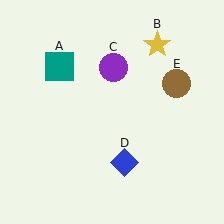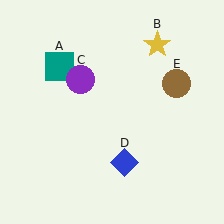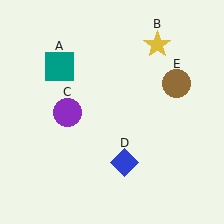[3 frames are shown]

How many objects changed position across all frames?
1 object changed position: purple circle (object C).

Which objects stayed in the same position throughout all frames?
Teal square (object A) and yellow star (object B) and blue diamond (object D) and brown circle (object E) remained stationary.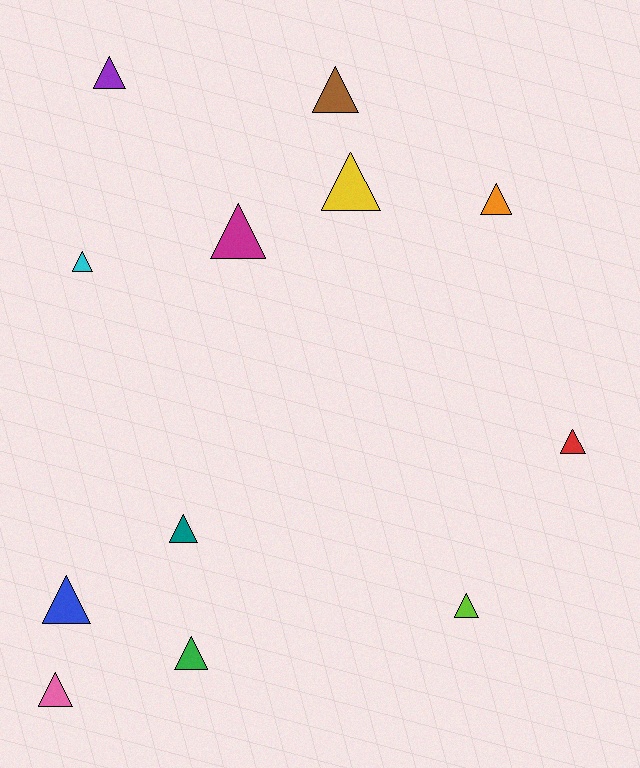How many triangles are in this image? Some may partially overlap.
There are 12 triangles.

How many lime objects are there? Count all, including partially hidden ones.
There is 1 lime object.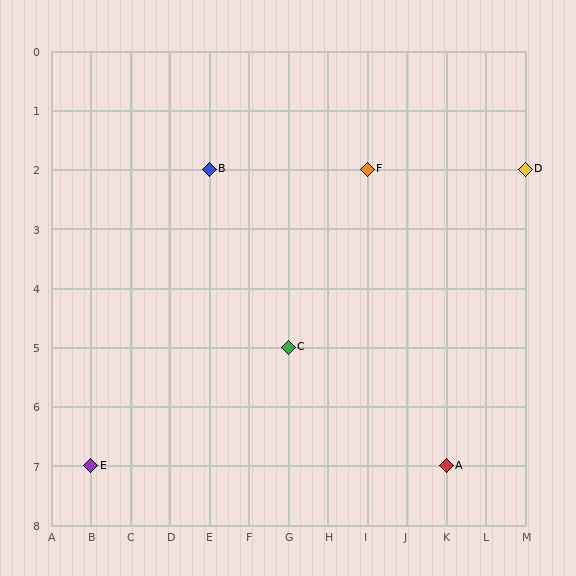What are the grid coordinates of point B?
Point B is at grid coordinates (E, 2).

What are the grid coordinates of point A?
Point A is at grid coordinates (K, 7).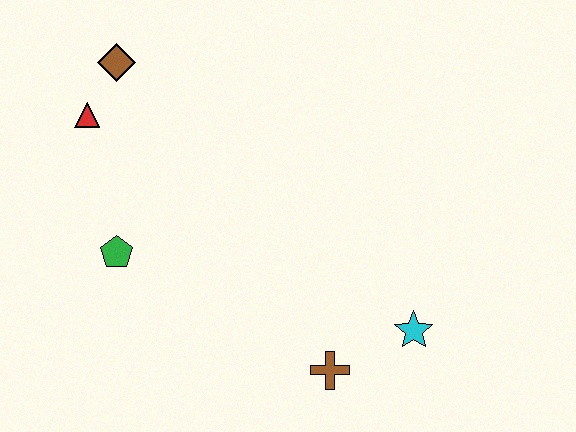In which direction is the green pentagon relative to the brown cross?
The green pentagon is to the left of the brown cross.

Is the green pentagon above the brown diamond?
No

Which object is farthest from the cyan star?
The brown diamond is farthest from the cyan star.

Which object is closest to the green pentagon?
The red triangle is closest to the green pentagon.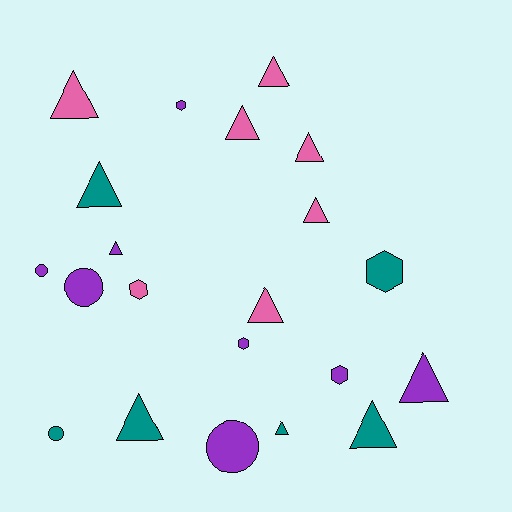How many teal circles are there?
There is 1 teal circle.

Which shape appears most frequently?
Triangle, with 12 objects.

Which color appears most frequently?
Purple, with 8 objects.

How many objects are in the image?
There are 21 objects.